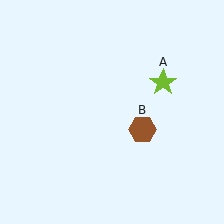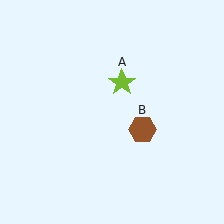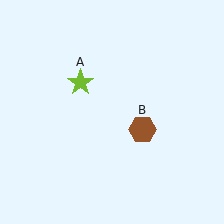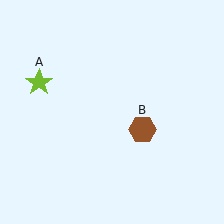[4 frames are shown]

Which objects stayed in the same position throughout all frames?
Brown hexagon (object B) remained stationary.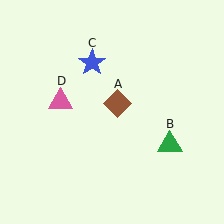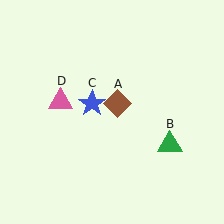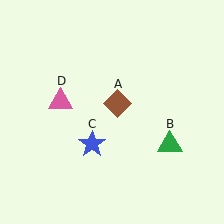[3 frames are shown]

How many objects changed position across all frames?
1 object changed position: blue star (object C).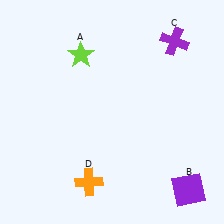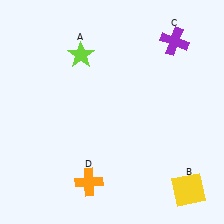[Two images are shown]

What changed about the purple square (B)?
In Image 1, B is purple. In Image 2, it changed to yellow.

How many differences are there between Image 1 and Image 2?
There is 1 difference between the two images.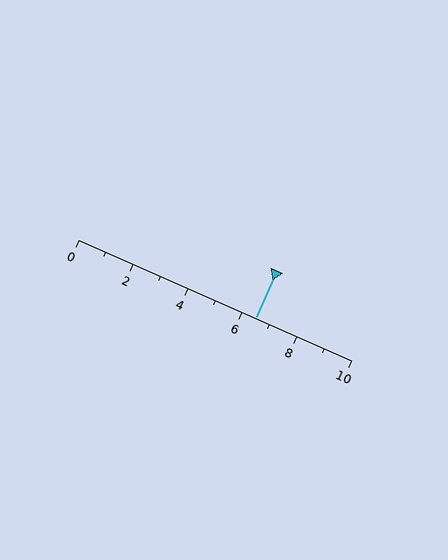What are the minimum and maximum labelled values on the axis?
The axis runs from 0 to 10.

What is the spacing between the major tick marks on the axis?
The major ticks are spaced 2 apart.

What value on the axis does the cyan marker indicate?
The marker indicates approximately 6.5.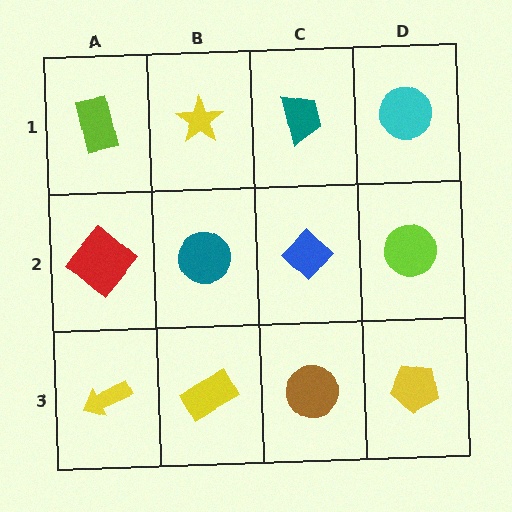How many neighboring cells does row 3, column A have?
2.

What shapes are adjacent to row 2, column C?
A teal trapezoid (row 1, column C), a brown circle (row 3, column C), a teal circle (row 2, column B), a lime circle (row 2, column D).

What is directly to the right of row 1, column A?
A yellow star.